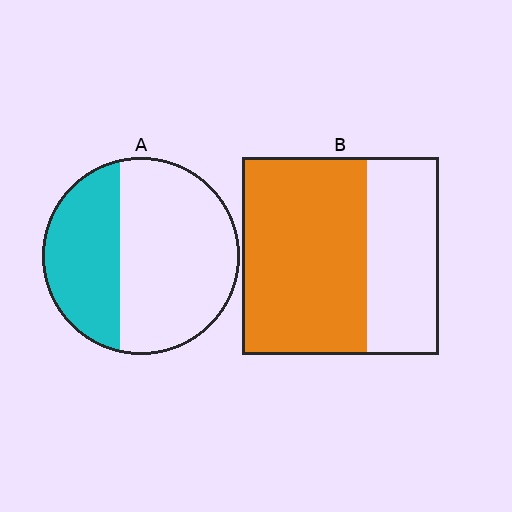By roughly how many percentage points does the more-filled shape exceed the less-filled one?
By roughly 25 percentage points (B over A).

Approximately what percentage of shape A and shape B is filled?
A is approximately 35% and B is approximately 65%.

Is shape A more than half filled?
No.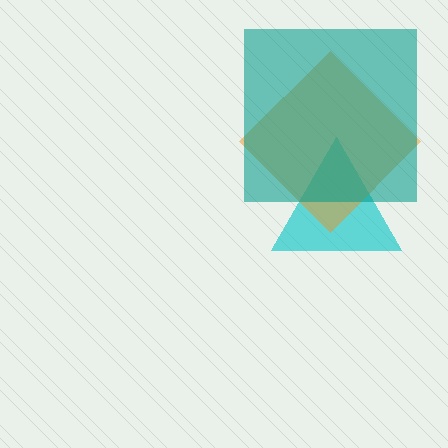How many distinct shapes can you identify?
There are 3 distinct shapes: a cyan triangle, an orange diamond, a teal square.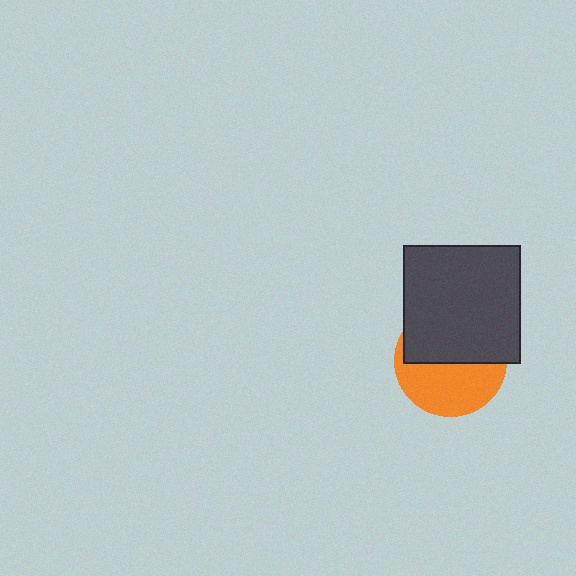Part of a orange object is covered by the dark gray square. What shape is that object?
It is a circle.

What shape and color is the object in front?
The object in front is a dark gray square.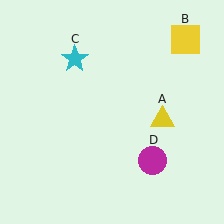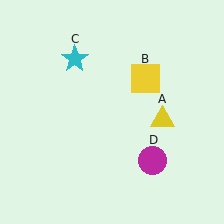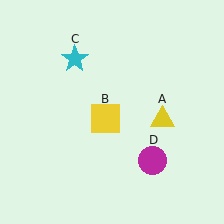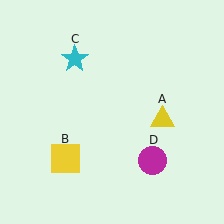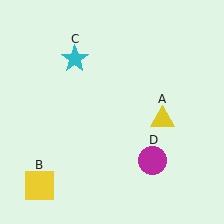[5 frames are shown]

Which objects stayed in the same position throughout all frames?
Yellow triangle (object A) and cyan star (object C) and magenta circle (object D) remained stationary.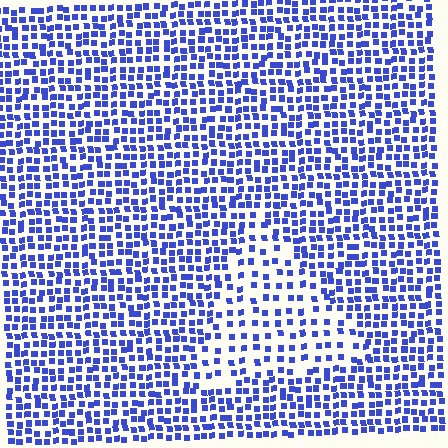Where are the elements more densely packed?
The elements are more densely packed outside the triangle boundary.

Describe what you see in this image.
The image contains small blue elements arranged at two different densities. A triangle-shaped region is visible where the elements are less densely packed than the surrounding area.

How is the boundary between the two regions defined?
The boundary is defined by a change in element density (approximately 1.9x ratio). All elements are the same color, size, and shape.